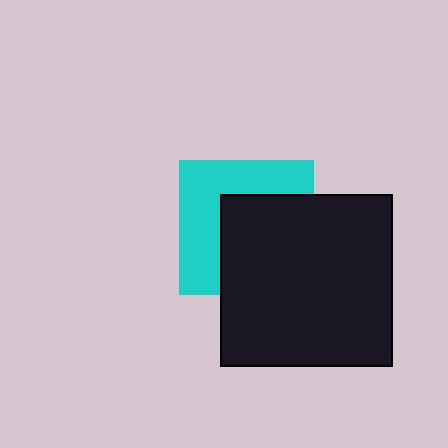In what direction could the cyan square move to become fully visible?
The cyan square could move toward the upper-left. That would shift it out from behind the black square entirely.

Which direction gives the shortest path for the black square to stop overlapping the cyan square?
Moving toward the lower-right gives the shortest separation.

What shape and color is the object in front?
The object in front is a black square.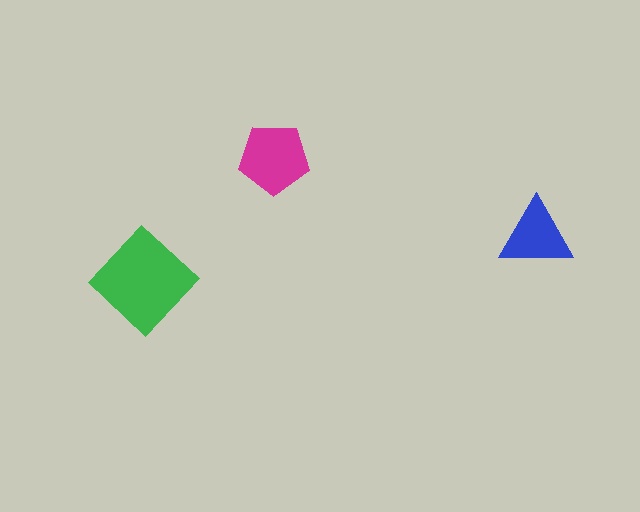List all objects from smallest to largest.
The blue triangle, the magenta pentagon, the green diamond.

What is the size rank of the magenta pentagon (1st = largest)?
2nd.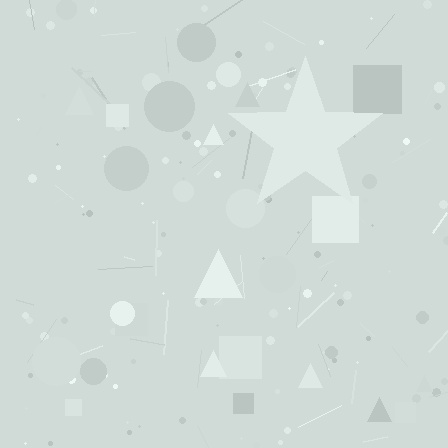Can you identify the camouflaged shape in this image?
The camouflaged shape is a star.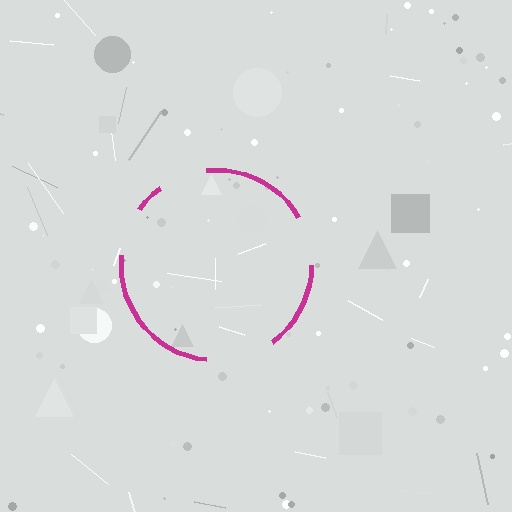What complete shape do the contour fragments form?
The contour fragments form a circle.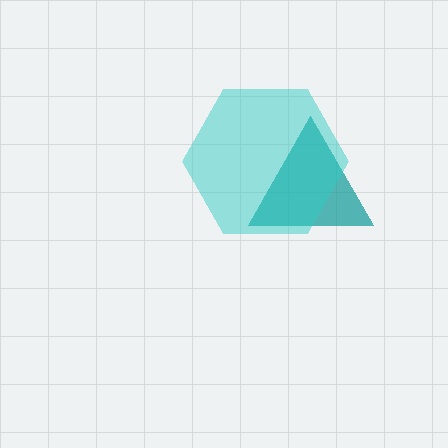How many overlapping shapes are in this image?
There are 2 overlapping shapes in the image.